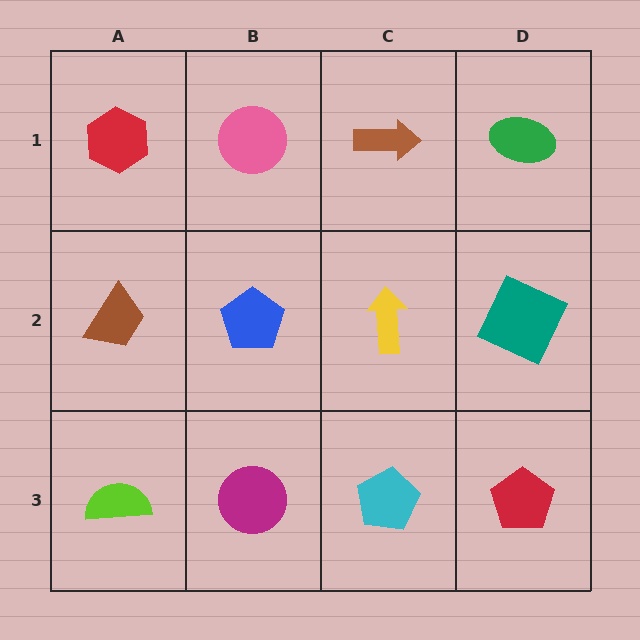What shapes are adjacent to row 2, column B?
A pink circle (row 1, column B), a magenta circle (row 3, column B), a brown trapezoid (row 2, column A), a yellow arrow (row 2, column C).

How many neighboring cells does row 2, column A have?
3.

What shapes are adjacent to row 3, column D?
A teal square (row 2, column D), a cyan pentagon (row 3, column C).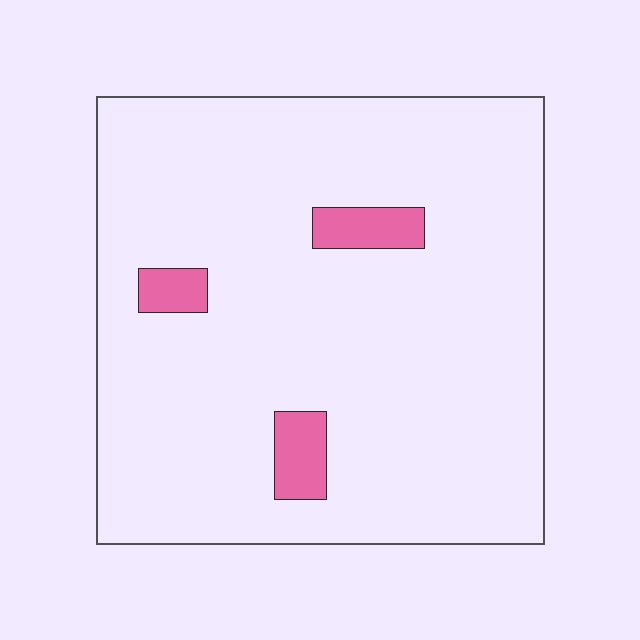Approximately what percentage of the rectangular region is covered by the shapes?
Approximately 5%.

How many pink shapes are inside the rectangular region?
3.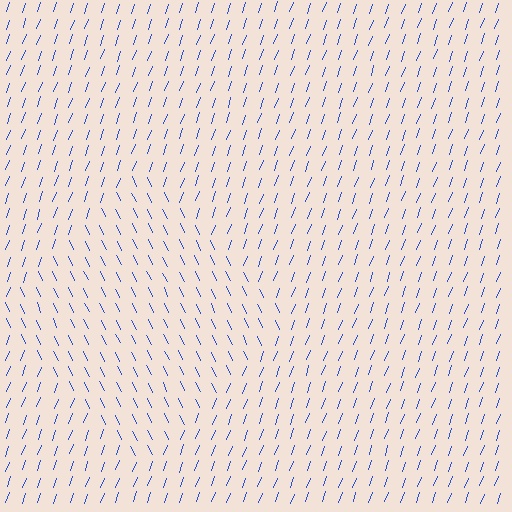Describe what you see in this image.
The image is filled with small blue line segments. A diamond region in the image has lines oriented differently from the surrounding lines, creating a visible texture boundary.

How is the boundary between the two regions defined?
The boundary is defined purely by a change in line orientation (approximately 45 degrees difference). All lines are the same color and thickness.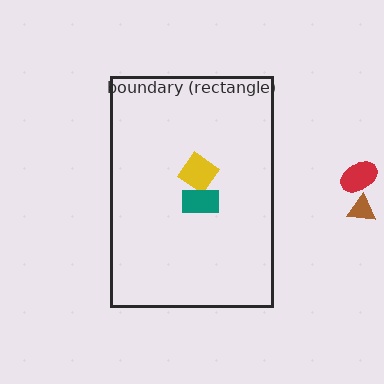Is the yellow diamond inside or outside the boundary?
Inside.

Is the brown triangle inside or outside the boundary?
Outside.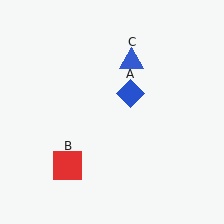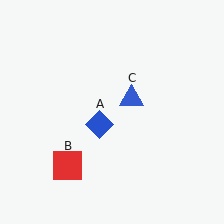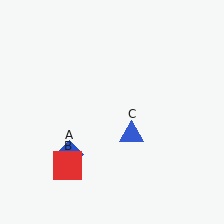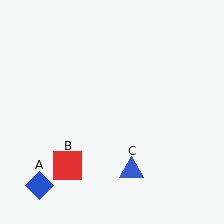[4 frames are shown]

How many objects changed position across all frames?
2 objects changed position: blue diamond (object A), blue triangle (object C).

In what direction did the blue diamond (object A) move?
The blue diamond (object A) moved down and to the left.